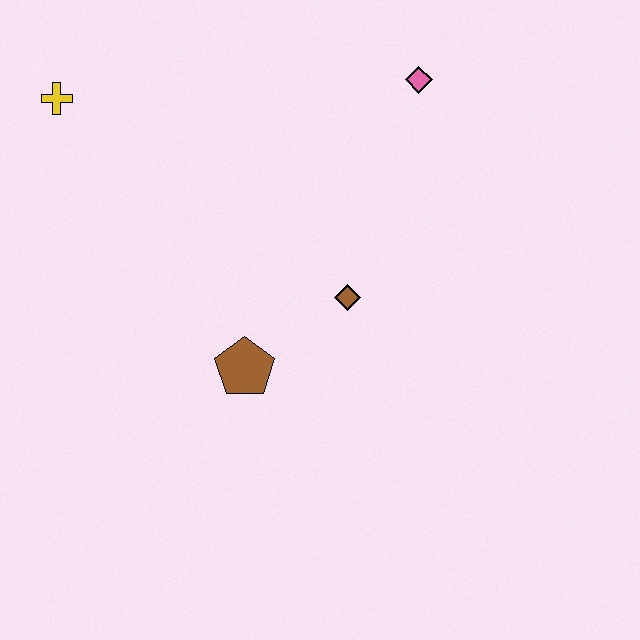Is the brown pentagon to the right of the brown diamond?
No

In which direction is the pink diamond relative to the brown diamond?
The pink diamond is above the brown diamond.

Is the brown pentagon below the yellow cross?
Yes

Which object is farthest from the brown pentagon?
The pink diamond is farthest from the brown pentagon.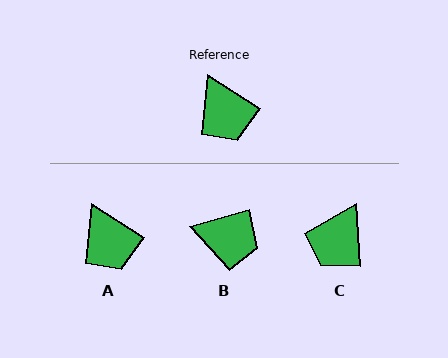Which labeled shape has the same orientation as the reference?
A.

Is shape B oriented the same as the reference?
No, it is off by about 48 degrees.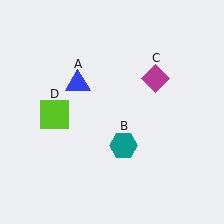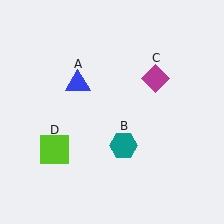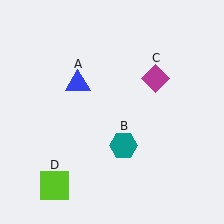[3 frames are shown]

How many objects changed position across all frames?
1 object changed position: lime square (object D).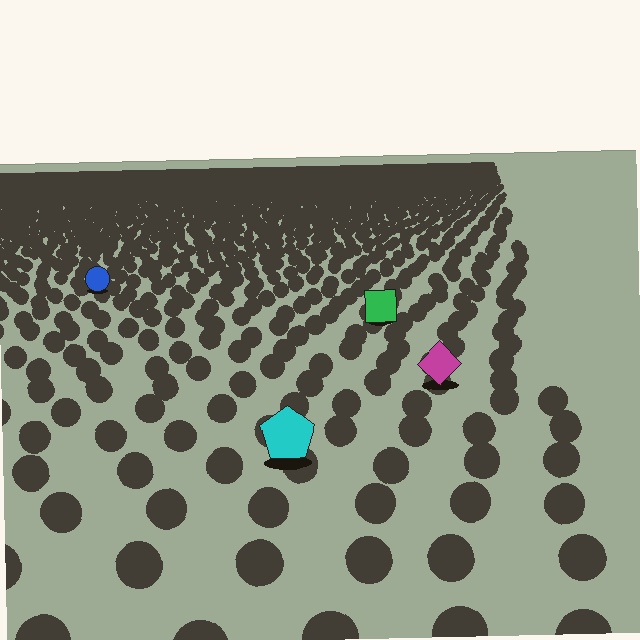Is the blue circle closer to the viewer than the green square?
No. The green square is closer — you can tell from the texture gradient: the ground texture is coarser near it.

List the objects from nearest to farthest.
From nearest to farthest: the cyan pentagon, the magenta diamond, the green square, the blue circle.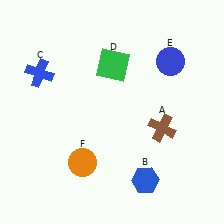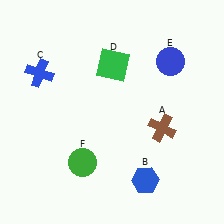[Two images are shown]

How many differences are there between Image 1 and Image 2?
There is 1 difference between the two images.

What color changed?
The circle (F) changed from orange in Image 1 to green in Image 2.